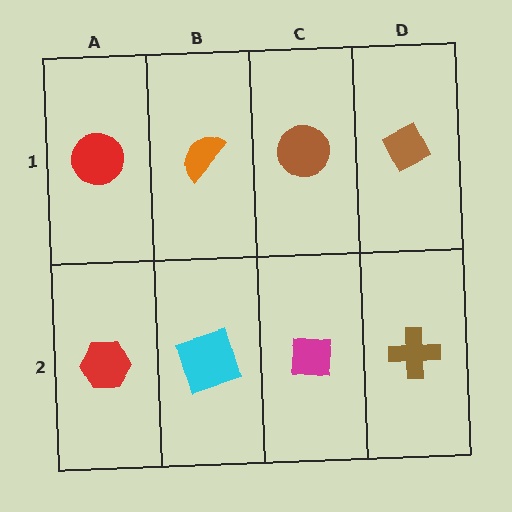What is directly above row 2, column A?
A red circle.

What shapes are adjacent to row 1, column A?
A red hexagon (row 2, column A), an orange semicircle (row 1, column B).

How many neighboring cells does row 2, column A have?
2.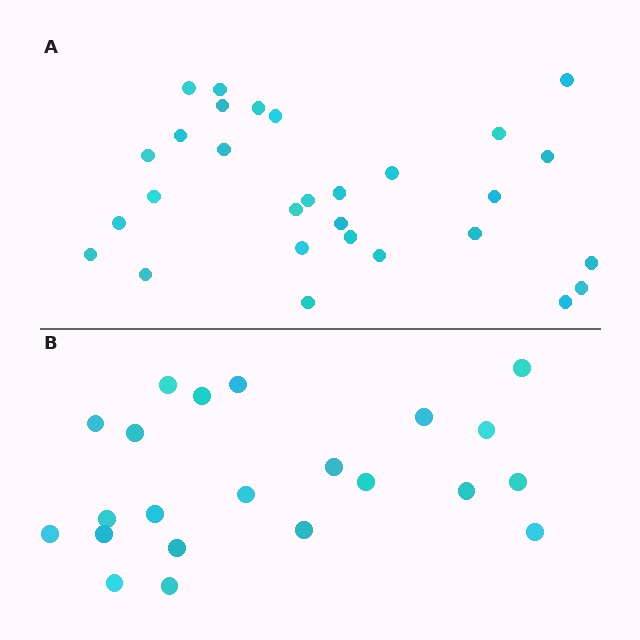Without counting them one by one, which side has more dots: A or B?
Region A (the top region) has more dots.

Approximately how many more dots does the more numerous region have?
Region A has roughly 8 or so more dots than region B.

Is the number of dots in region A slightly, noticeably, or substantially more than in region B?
Region A has noticeably more, but not dramatically so. The ratio is roughly 1.3 to 1.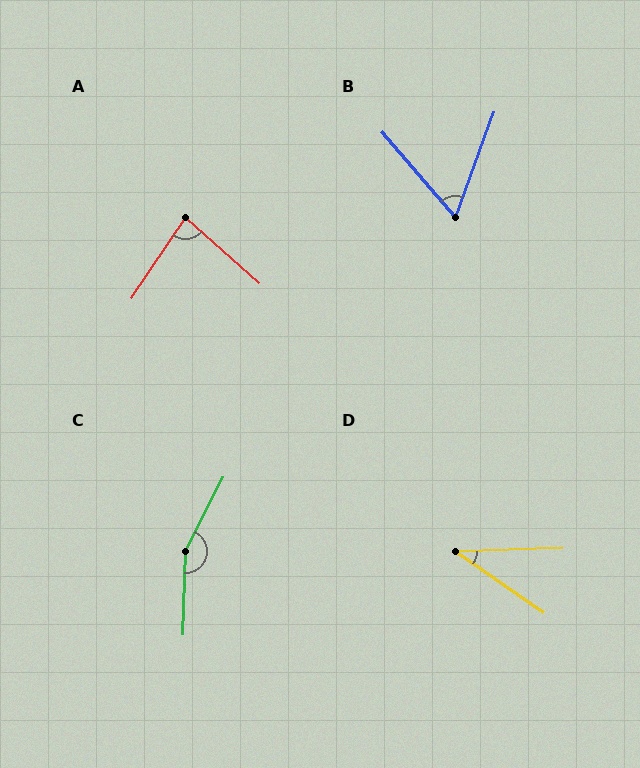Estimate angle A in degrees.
Approximately 82 degrees.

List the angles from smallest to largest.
D (37°), B (60°), A (82°), C (155°).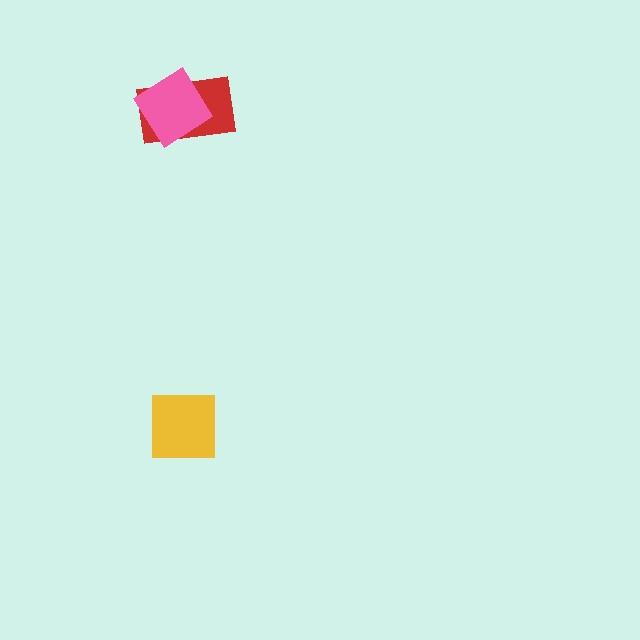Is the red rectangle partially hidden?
Yes, it is partially covered by another shape.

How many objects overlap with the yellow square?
0 objects overlap with the yellow square.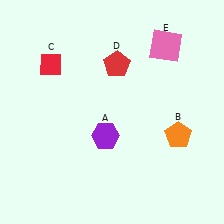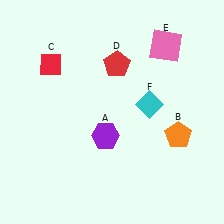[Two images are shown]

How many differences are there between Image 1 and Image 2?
There is 1 difference between the two images.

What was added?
A cyan diamond (F) was added in Image 2.